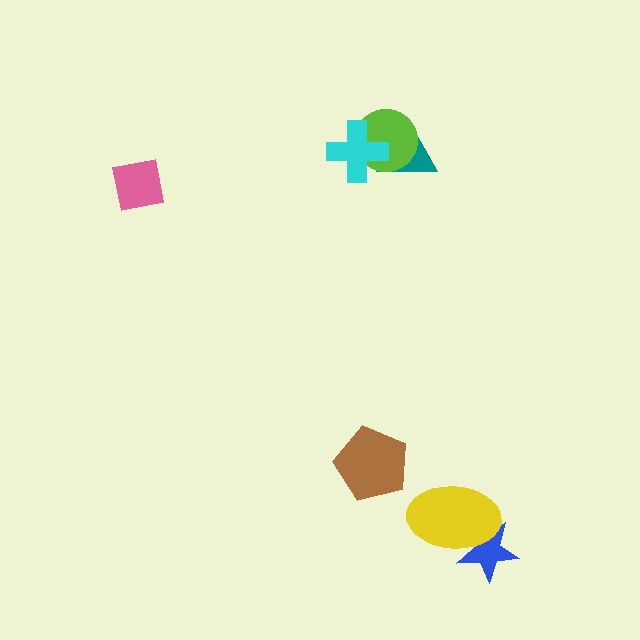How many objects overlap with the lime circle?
2 objects overlap with the lime circle.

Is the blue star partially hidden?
Yes, it is partially covered by another shape.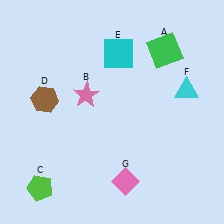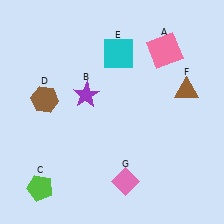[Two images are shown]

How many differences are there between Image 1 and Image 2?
There are 3 differences between the two images.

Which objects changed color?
A changed from green to pink. B changed from pink to purple. F changed from cyan to brown.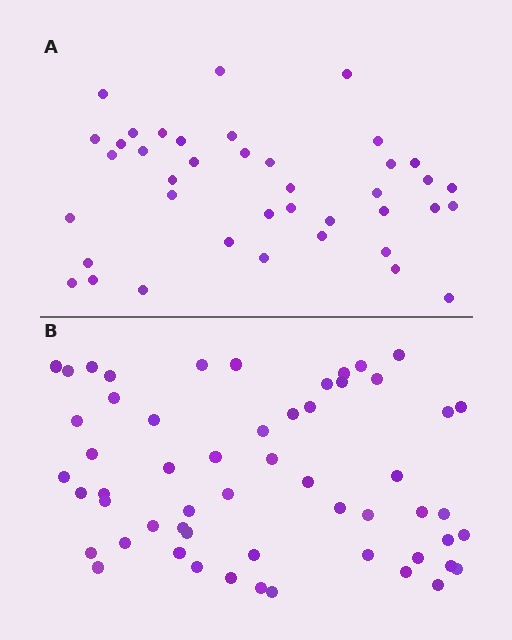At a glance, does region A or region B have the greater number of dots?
Region B (the bottom region) has more dots.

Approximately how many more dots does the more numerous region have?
Region B has approximately 15 more dots than region A.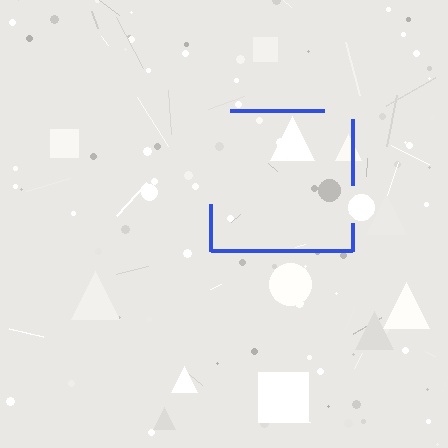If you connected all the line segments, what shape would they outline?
They would outline a square.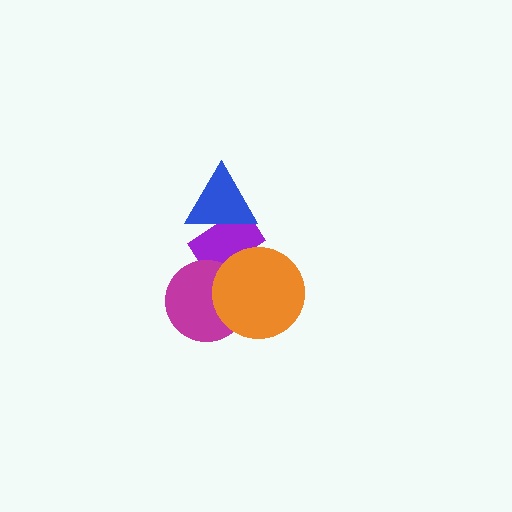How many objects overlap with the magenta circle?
2 objects overlap with the magenta circle.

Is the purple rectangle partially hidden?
Yes, it is partially covered by another shape.